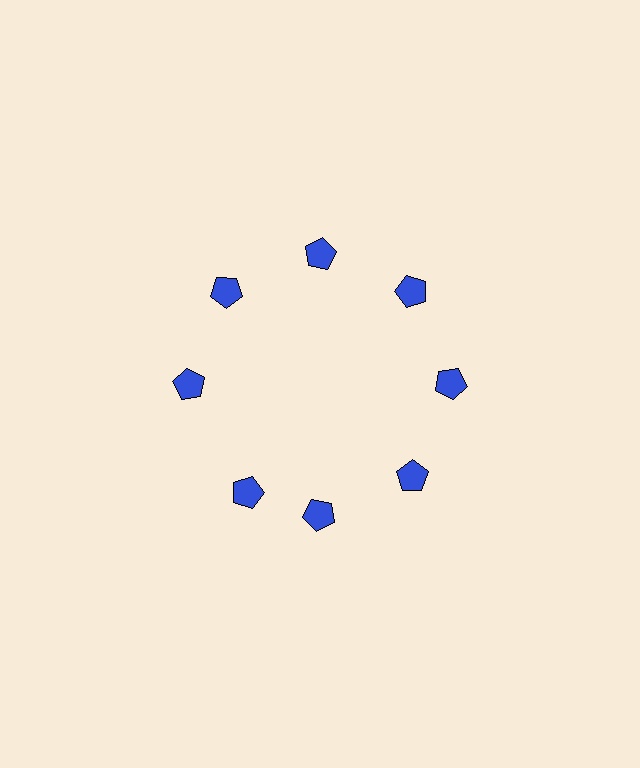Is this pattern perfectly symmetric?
No. The 8 blue pentagons are arranged in a ring, but one element near the 8 o'clock position is rotated out of alignment along the ring, breaking the 8-fold rotational symmetry.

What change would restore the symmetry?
The symmetry would be restored by rotating it back into even spacing with its neighbors so that all 8 pentagons sit at equal angles and equal distance from the center.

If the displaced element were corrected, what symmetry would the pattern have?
It would have 8-fold rotational symmetry — the pattern would map onto itself every 45 degrees.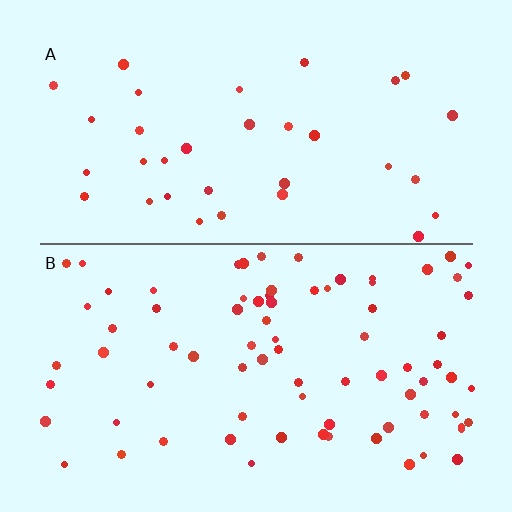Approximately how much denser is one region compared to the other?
Approximately 2.3× — region B over region A.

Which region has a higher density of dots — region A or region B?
B (the bottom).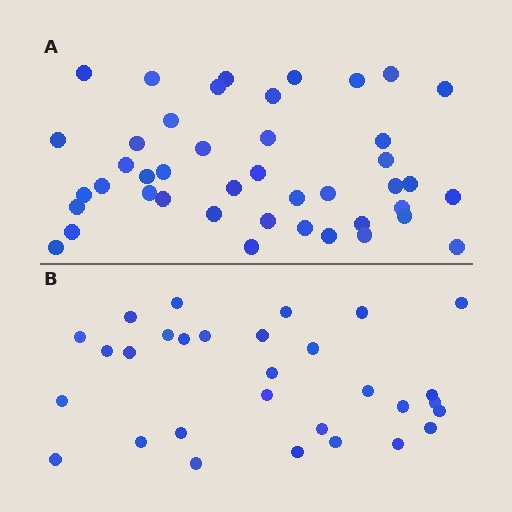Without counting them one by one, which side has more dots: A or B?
Region A (the top region) has more dots.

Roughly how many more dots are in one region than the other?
Region A has approximately 15 more dots than region B.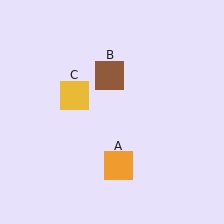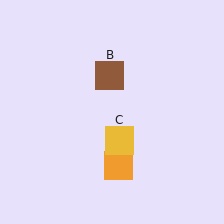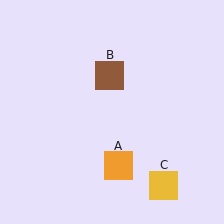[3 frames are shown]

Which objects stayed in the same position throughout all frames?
Orange square (object A) and brown square (object B) remained stationary.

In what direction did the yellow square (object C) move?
The yellow square (object C) moved down and to the right.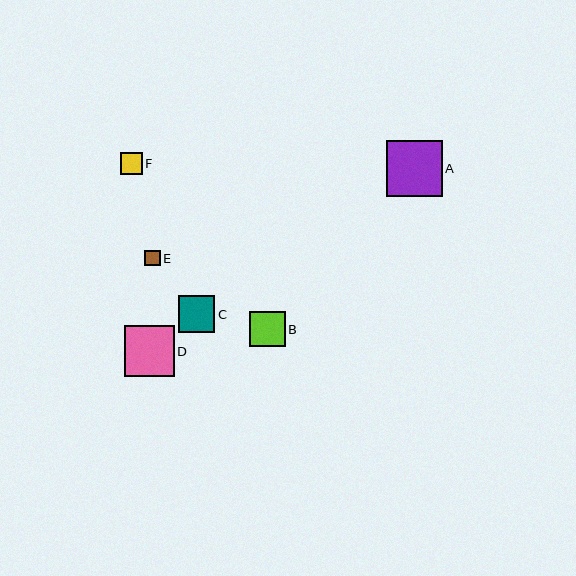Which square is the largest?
Square A is the largest with a size of approximately 55 pixels.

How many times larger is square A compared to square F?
Square A is approximately 2.6 times the size of square F.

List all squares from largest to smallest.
From largest to smallest: A, D, C, B, F, E.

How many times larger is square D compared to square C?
Square D is approximately 1.4 times the size of square C.